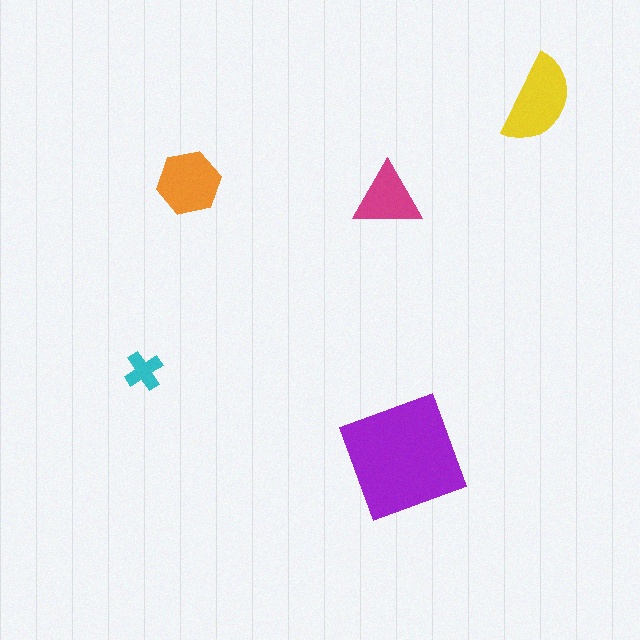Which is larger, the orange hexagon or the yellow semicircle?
The yellow semicircle.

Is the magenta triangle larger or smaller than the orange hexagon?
Smaller.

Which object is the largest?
The purple square.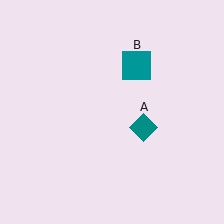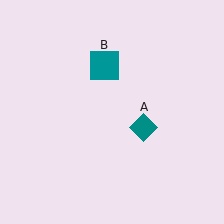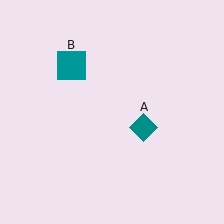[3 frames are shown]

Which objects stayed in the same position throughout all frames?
Teal diamond (object A) remained stationary.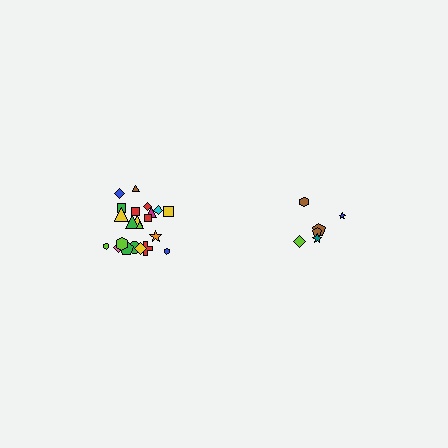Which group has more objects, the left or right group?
The left group.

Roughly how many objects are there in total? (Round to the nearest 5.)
Roughly 30 objects in total.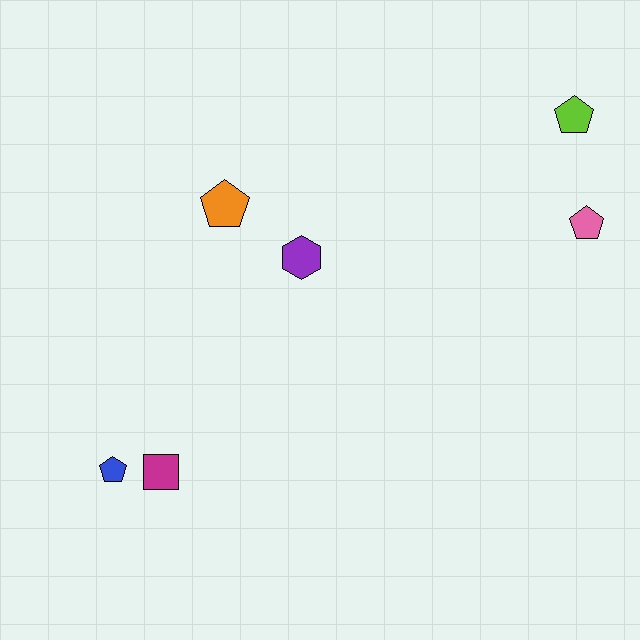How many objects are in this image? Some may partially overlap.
There are 6 objects.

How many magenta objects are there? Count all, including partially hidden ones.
There is 1 magenta object.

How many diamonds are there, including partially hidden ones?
There are no diamonds.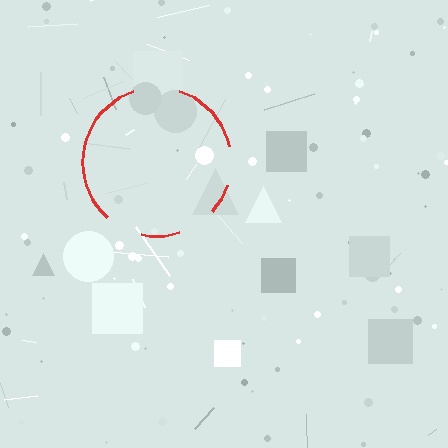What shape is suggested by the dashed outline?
The dashed outline suggests a circle.